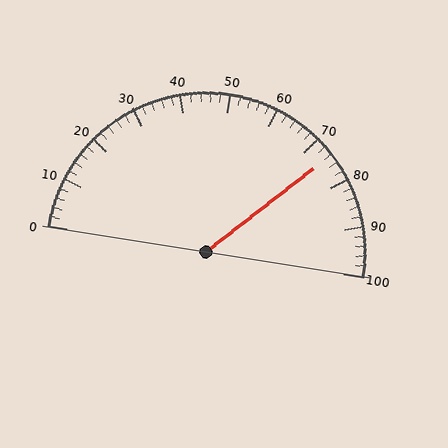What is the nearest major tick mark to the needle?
The nearest major tick mark is 70.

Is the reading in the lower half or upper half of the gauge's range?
The reading is in the upper half of the range (0 to 100).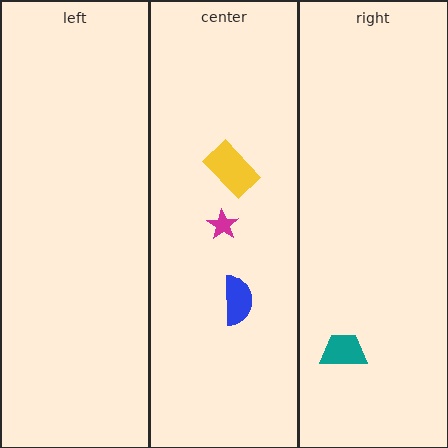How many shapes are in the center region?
3.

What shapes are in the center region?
The blue semicircle, the yellow rectangle, the magenta star.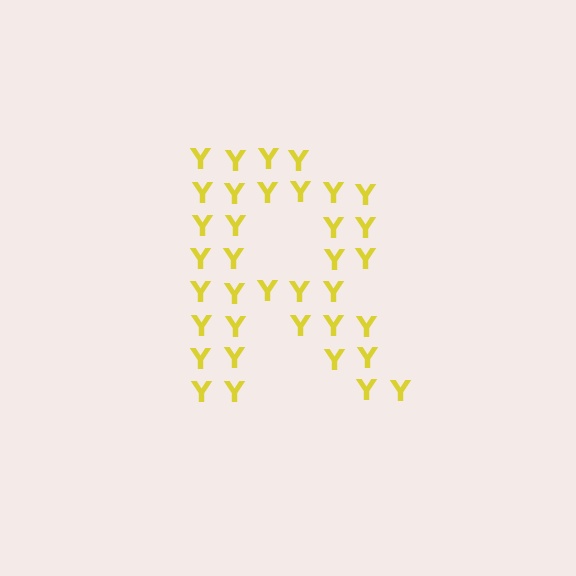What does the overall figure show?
The overall figure shows the letter R.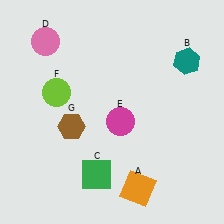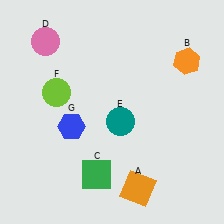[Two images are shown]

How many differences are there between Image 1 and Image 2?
There are 3 differences between the two images.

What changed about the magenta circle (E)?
In Image 1, E is magenta. In Image 2, it changed to teal.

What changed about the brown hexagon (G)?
In Image 1, G is brown. In Image 2, it changed to blue.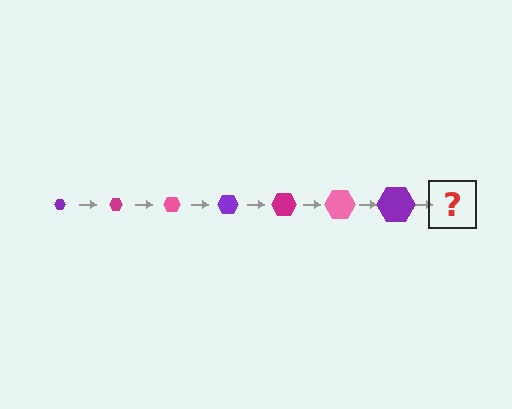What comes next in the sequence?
The next element should be a magenta hexagon, larger than the previous one.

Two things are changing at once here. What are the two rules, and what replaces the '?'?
The two rules are that the hexagon grows larger each step and the color cycles through purple, magenta, and pink. The '?' should be a magenta hexagon, larger than the previous one.